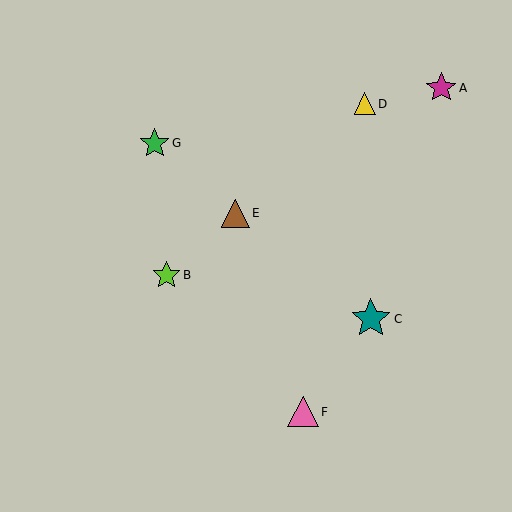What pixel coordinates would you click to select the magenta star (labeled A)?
Click at (441, 88) to select the magenta star A.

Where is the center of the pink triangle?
The center of the pink triangle is at (303, 412).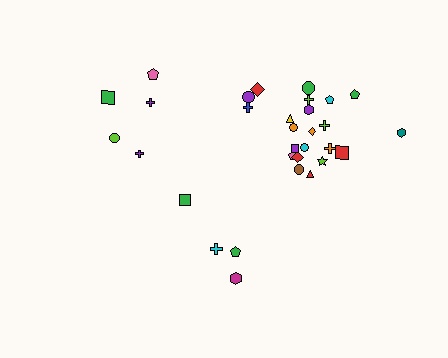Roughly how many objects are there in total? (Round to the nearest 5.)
Roughly 30 objects in total.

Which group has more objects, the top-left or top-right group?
The top-right group.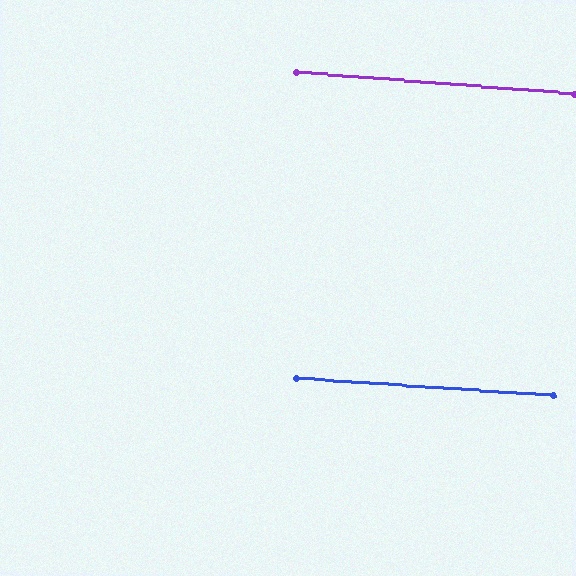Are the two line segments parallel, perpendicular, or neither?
Parallel — their directions differ by only 0.8°.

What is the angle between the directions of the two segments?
Approximately 1 degree.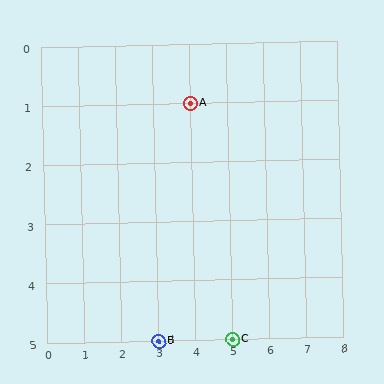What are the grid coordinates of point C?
Point C is at grid coordinates (5, 5).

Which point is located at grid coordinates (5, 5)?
Point C is at (5, 5).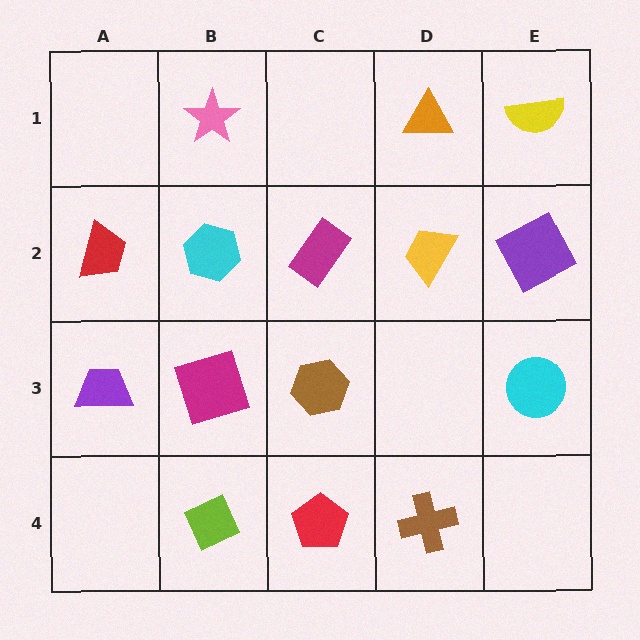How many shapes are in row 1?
3 shapes.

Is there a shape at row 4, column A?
No, that cell is empty.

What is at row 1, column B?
A pink star.